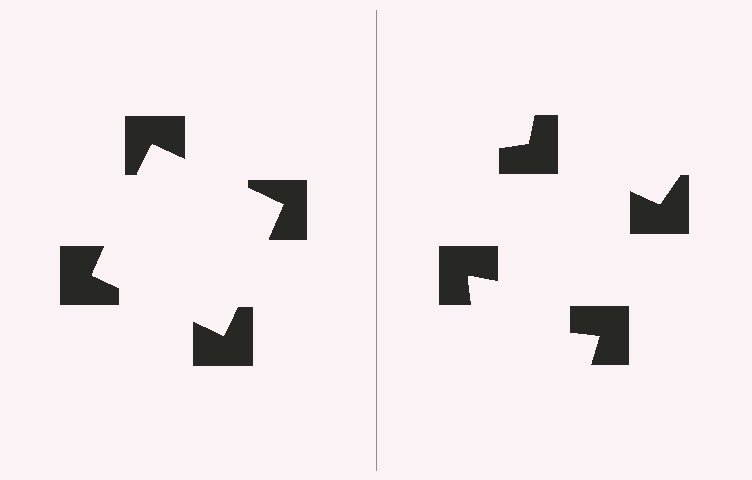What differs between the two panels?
The notched squares are positioned identically on both sides; only the wedge orientations differ. On the left they align to a square; on the right they are misaligned.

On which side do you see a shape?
An illusory square appears on the left side. On the right side the wedge cuts are rotated, so no coherent shape forms.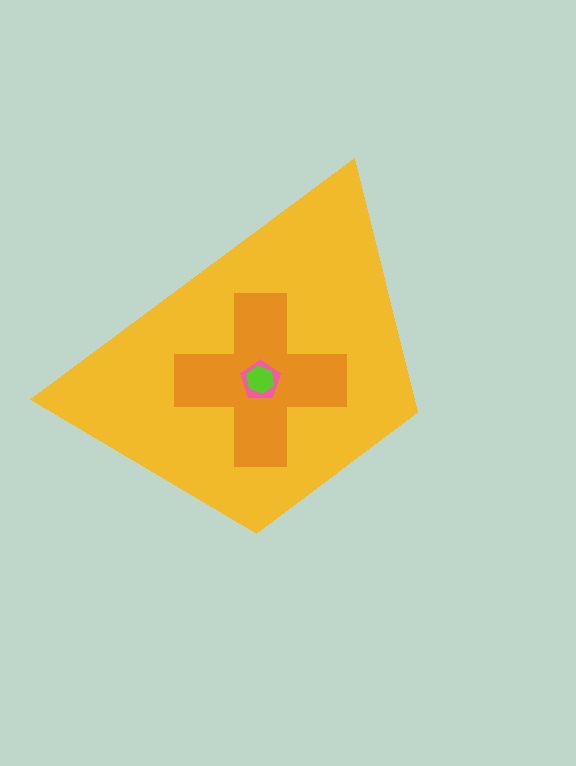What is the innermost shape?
The lime hexagon.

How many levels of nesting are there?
4.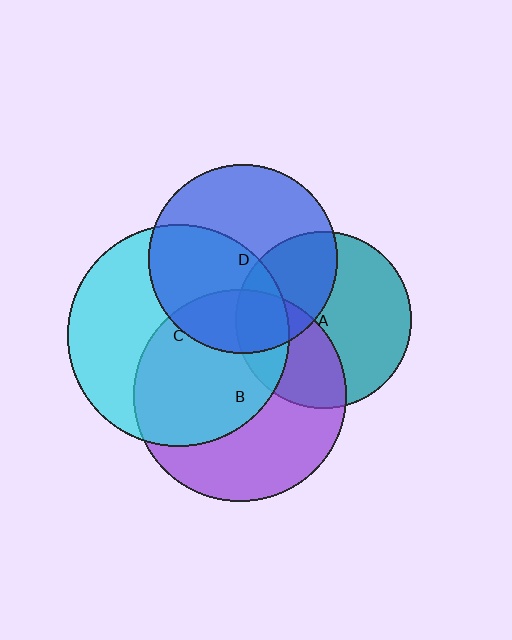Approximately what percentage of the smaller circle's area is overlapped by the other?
Approximately 20%.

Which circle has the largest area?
Circle C (cyan).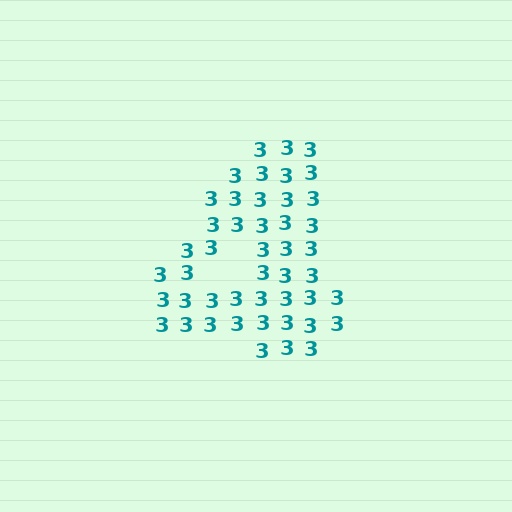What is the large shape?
The large shape is the digit 4.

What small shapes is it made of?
It is made of small digit 3's.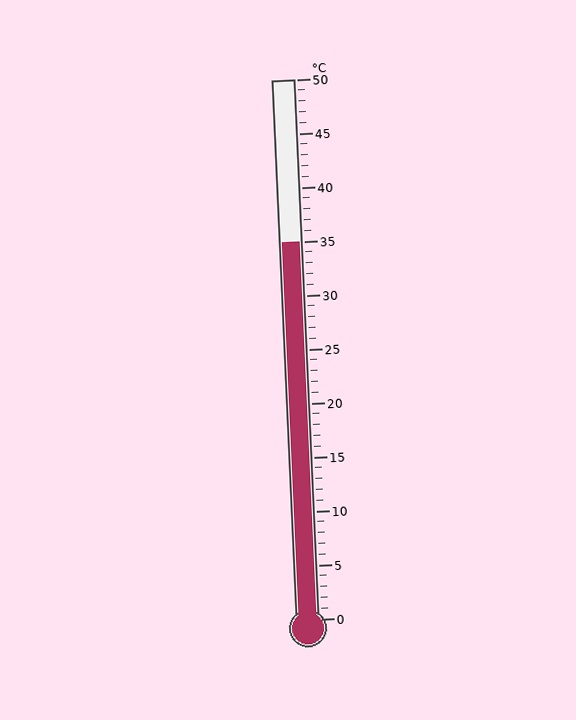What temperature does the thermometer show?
The thermometer shows approximately 35°C.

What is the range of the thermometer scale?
The thermometer scale ranges from 0°C to 50°C.